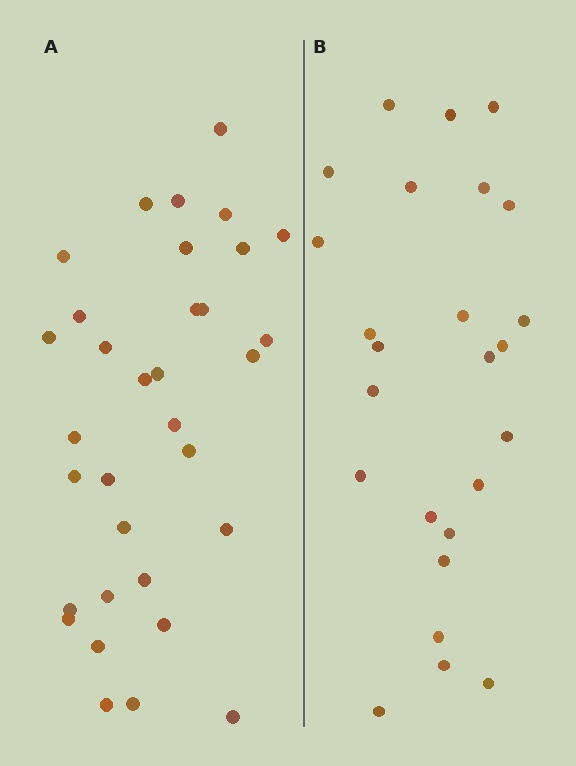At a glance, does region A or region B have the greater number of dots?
Region A (the left region) has more dots.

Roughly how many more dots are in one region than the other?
Region A has roughly 8 or so more dots than region B.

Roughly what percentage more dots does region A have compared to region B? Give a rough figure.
About 30% more.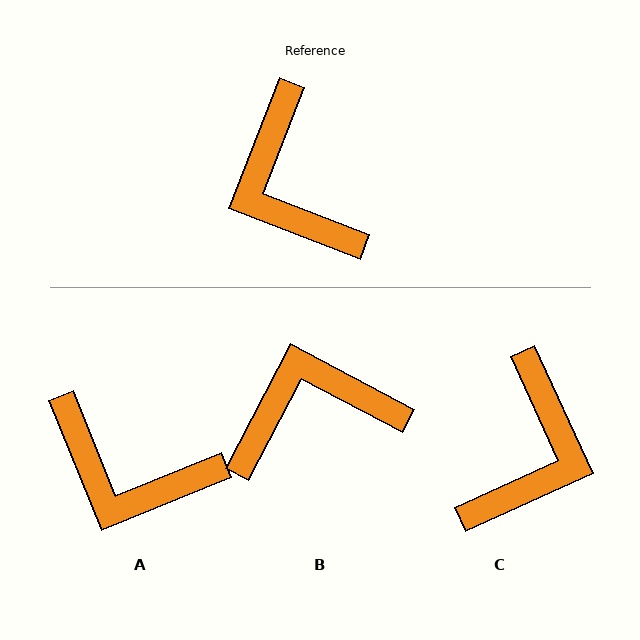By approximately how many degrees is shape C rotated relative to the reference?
Approximately 136 degrees counter-clockwise.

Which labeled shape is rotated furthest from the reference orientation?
C, about 136 degrees away.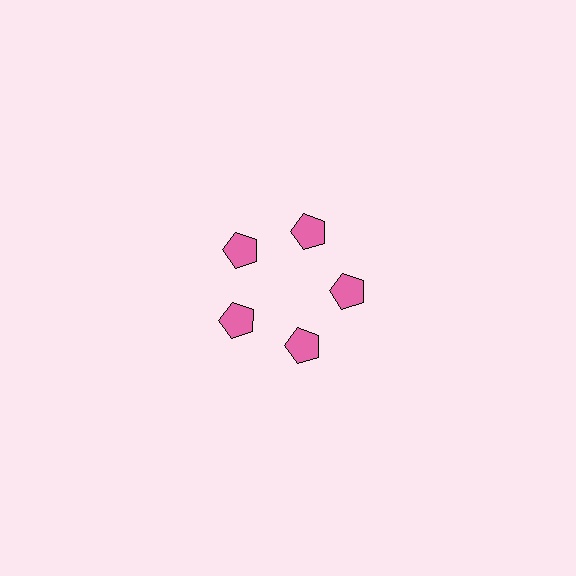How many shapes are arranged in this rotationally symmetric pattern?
There are 5 shapes, arranged in 5 groups of 1.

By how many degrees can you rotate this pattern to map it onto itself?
The pattern maps onto itself every 72 degrees of rotation.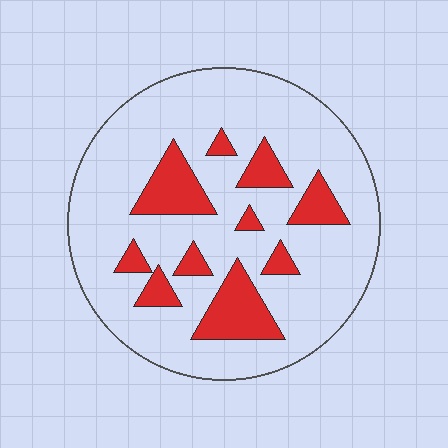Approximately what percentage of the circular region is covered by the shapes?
Approximately 20%.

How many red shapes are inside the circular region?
10.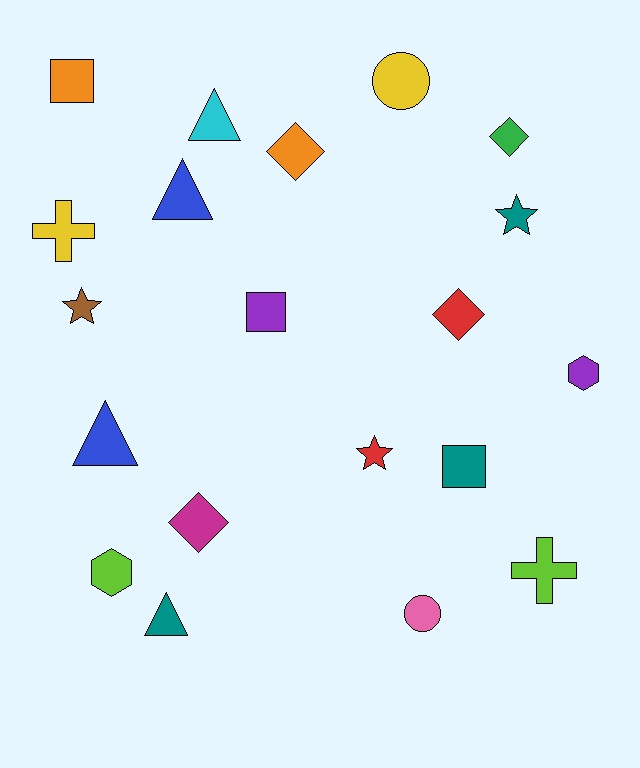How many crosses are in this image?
There are 2 crosses.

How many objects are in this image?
There are 20 objects.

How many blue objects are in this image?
There are 2 blue objects.